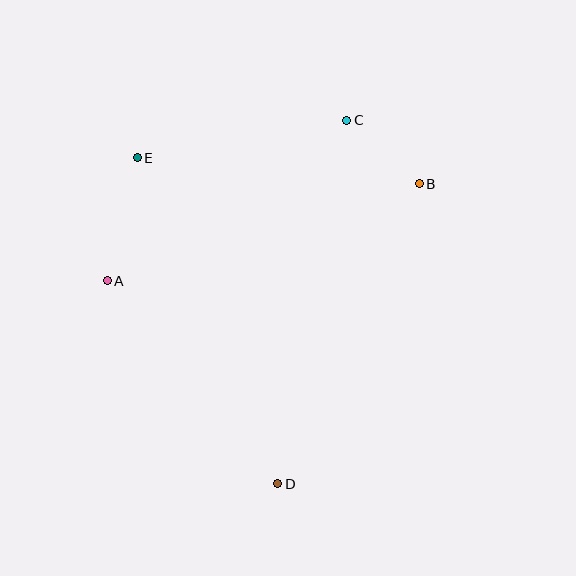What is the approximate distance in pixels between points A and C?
The distance between A and C is approximately 288 pixels.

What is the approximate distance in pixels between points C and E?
The distance between C and E is approximately 213 pixels.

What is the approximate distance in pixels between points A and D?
The distance between A and D is approximately 265 pixels.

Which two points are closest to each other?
Points B and C are closest to each other.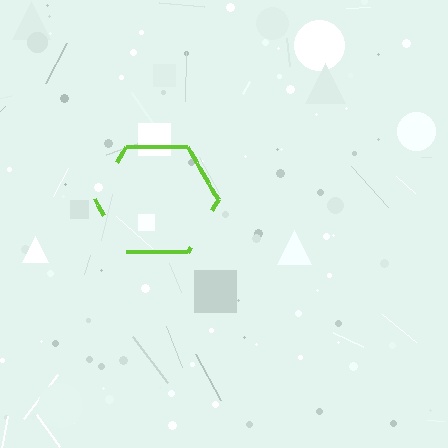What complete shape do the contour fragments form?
The contour fragments form a hexagon.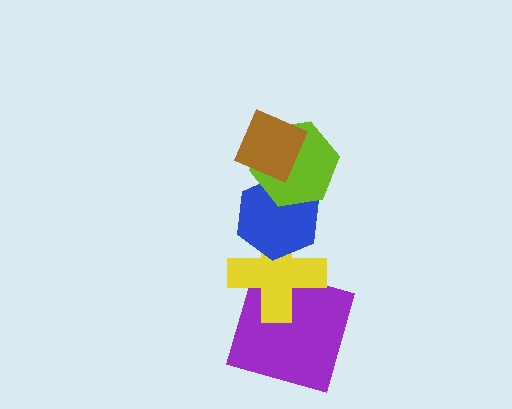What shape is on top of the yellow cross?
The blue hexagon is on top of the yellow cross.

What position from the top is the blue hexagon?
The blue hexagon is 3rd from the top.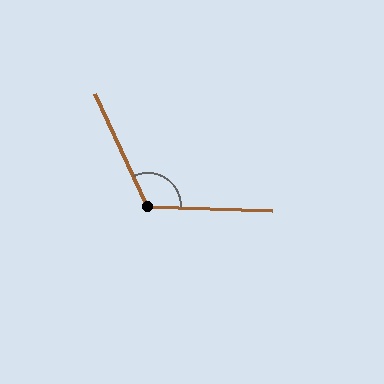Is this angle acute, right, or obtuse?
It is obtuse.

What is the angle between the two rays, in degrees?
Approximately 117 degrees.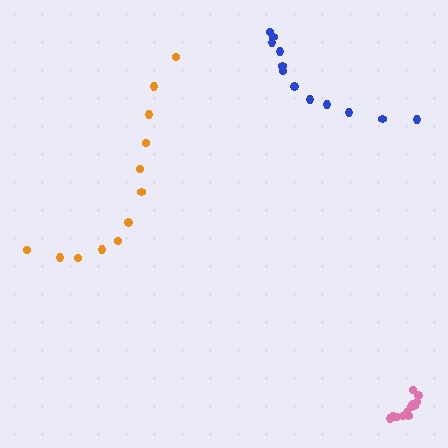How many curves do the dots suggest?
There are 3 distinct paths.